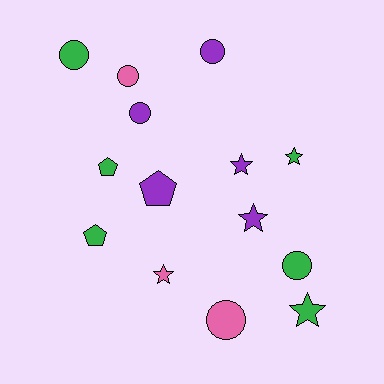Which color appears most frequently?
Green, with 6 objects.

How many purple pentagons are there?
There is 1 purple pentagon.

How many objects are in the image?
There are 14 objects.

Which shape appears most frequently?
Circle, with 6 objects.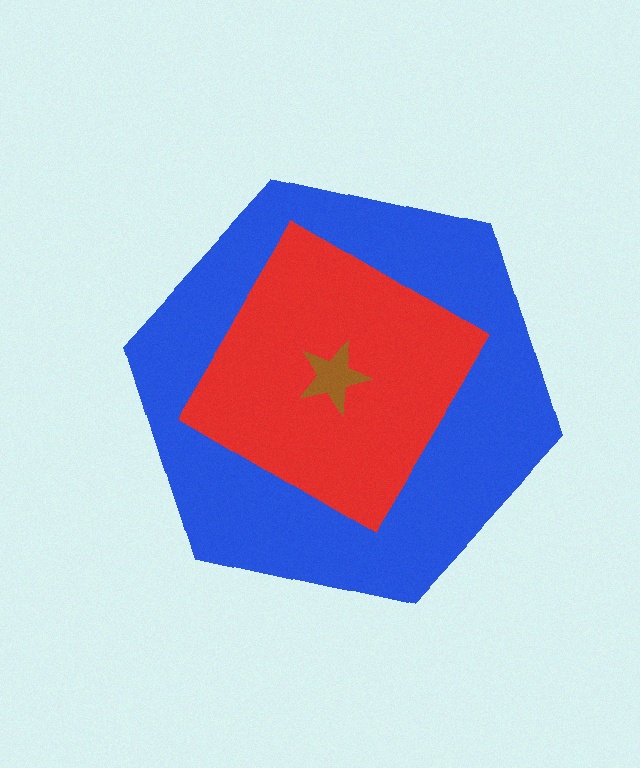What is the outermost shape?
The blue hexagon.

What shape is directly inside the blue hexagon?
The red diamond.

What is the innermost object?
The brown star.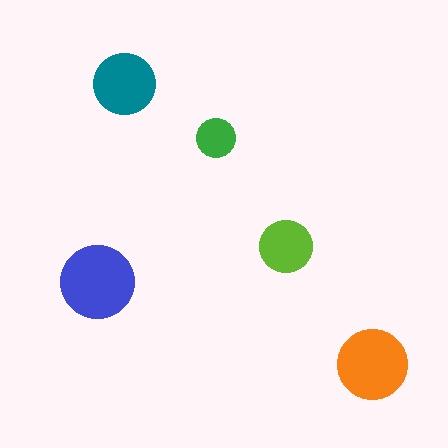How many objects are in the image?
There are 5 objects in the image.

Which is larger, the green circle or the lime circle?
The lime one.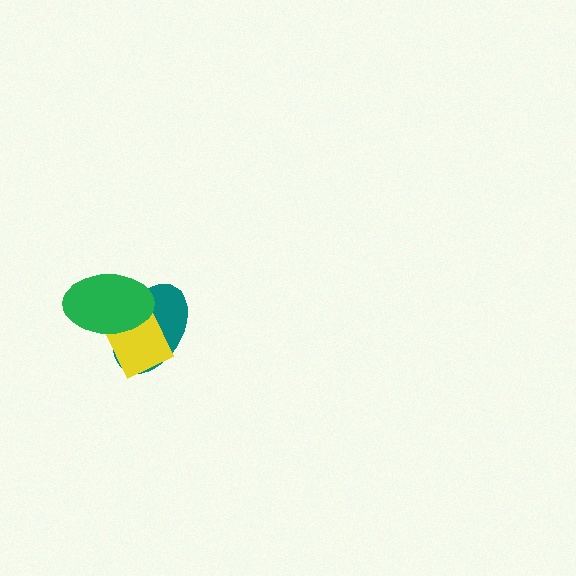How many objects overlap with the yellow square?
2 objects overlap with the yellow square.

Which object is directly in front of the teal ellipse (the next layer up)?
The yellow square is directly in front of the teal ellipse.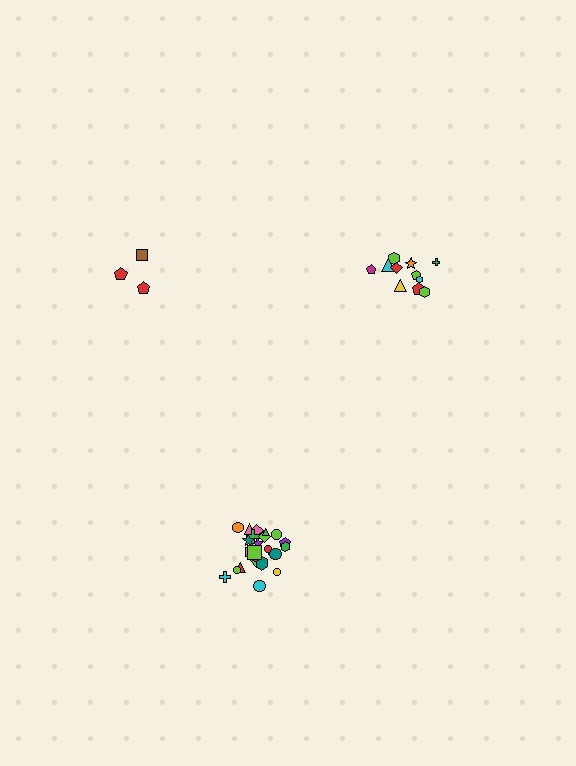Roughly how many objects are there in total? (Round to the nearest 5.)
Roughly 40 objects in total.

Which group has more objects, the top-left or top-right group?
The top-right group.